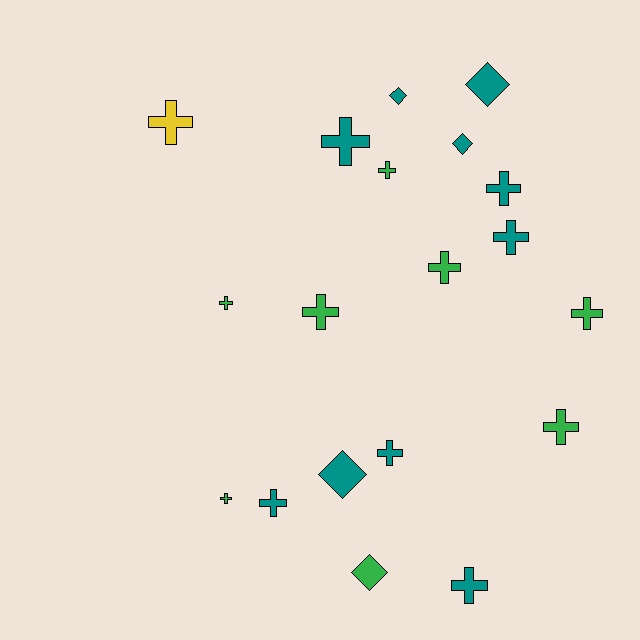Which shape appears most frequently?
Cross, with 14 objects.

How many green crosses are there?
There are 7 green crosses.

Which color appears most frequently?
Teal, with 10 objects.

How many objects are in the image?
There are 19 objects.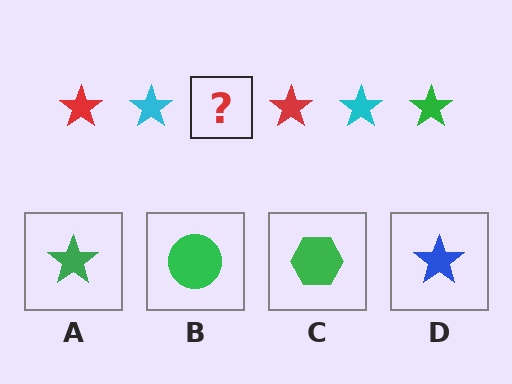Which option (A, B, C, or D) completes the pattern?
A.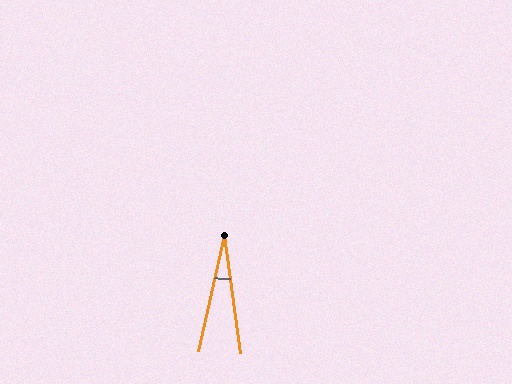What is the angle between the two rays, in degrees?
Approximately 21 degrees.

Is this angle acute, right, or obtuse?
It is acute.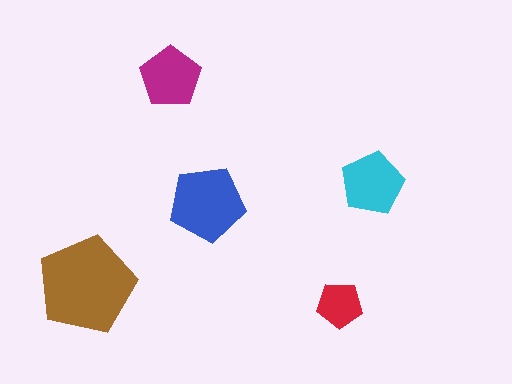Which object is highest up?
The magenta pentagon is topmost.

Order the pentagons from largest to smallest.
the brown one, the blue one, the cyan one, the magenta one, the red one.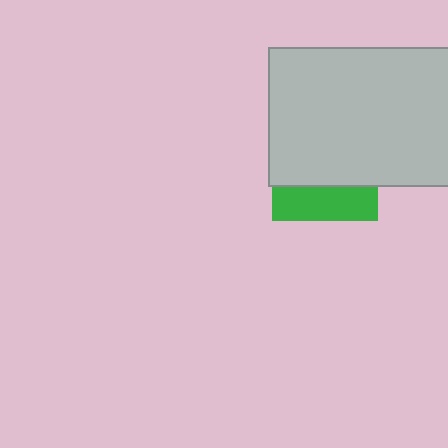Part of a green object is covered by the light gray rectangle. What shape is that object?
It is a square.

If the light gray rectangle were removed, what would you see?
You would see the complete green square.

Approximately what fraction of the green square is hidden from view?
Roughly 68% of the green square is hidden behind the light gray rectangle.